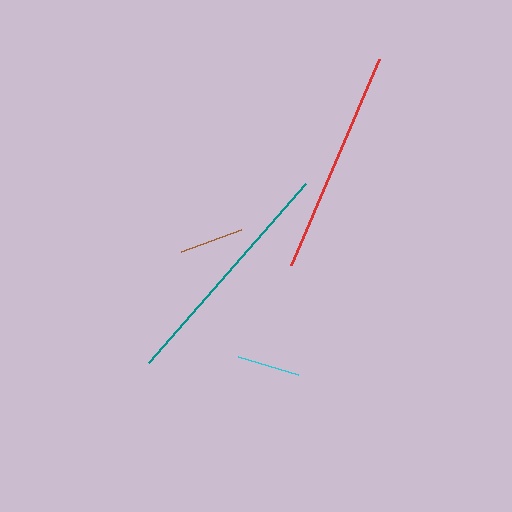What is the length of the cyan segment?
The cyan segment is approximately 63 pixels long.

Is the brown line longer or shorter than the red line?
The red line is longer than the brown line.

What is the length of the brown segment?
The brown segment is approximately 63 pixels long.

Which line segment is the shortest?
The cyan line is the shortest at approximately 63 pixels.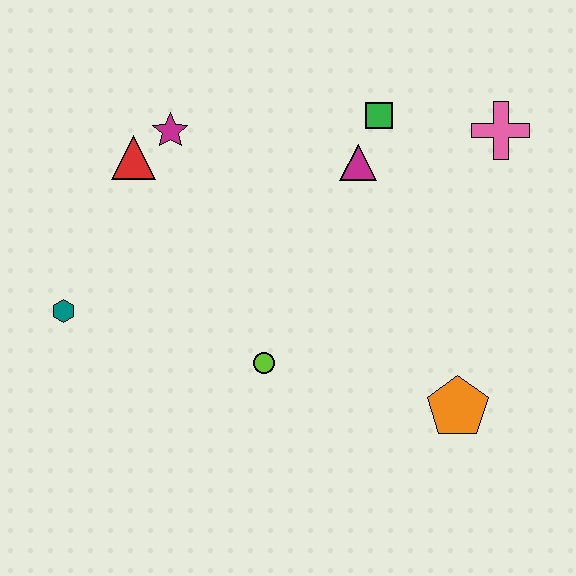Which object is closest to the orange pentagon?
The lime circle is closest to the orange pentagon.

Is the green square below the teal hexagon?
No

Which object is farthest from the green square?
The teal hexagon is farthest from the green square.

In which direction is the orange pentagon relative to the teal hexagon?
The orange pentagon is to the right of the teal hexagon.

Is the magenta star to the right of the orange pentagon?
No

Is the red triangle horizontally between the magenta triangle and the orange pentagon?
No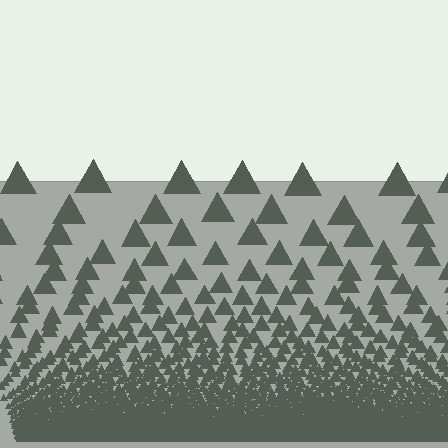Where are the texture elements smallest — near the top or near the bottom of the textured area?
Near the bottom.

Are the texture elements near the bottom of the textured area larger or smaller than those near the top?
Smaller. The gradient is inverted — elements near the bottom are smaller and denser.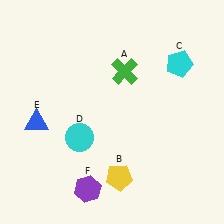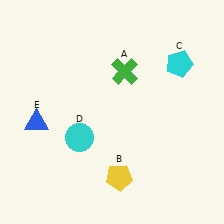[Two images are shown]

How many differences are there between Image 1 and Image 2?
There is 1 difference between the two images.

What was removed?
The purple hexagon (F) was removed in Image 2.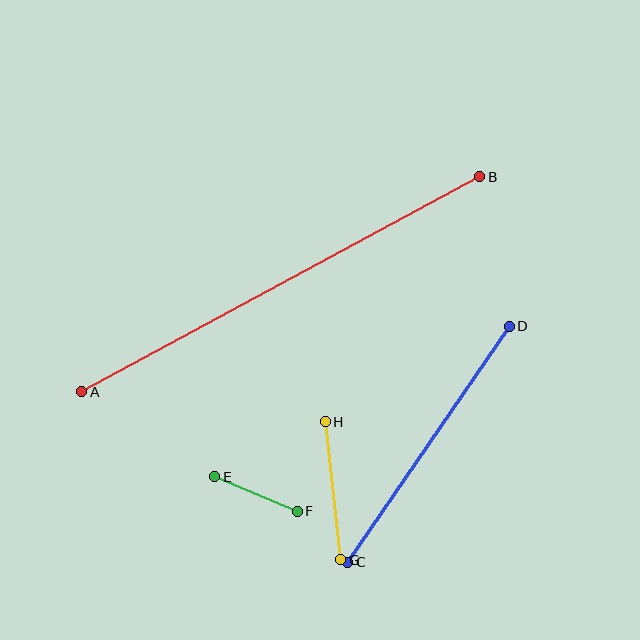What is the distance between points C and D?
The distance is approximately 286 pixels.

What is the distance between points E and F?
The distance is approximately 89 pixels.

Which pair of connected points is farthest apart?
Points A and B are farthest apart.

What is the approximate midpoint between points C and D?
The midpoint is at approximately (429, 444) pixels.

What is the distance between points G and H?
The distance is approximately 139 pixels.